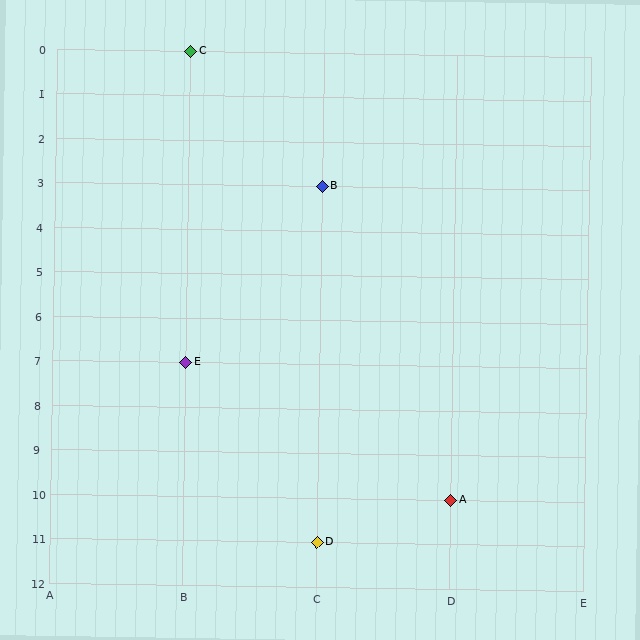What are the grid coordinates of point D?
Point D is at grid coordinates (C, 11).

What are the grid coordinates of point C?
Point C is at grid coordinates (B, 0).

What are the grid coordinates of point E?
Point E is at grid coordinates (B, 7).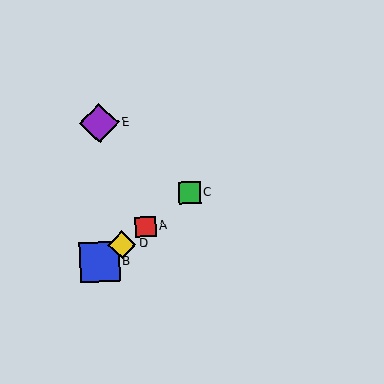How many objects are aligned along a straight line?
4 objects (A, B, C, D) are aligned along a straight line.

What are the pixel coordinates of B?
Object B is at (100, 262).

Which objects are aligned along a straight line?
Objects A, B, C, D are aligned along a straight line.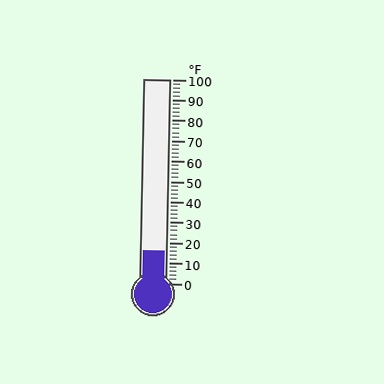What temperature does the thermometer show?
The thermometer shows approximately 16°F.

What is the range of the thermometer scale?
The thermometer scale ranges from 0°F to 100°F.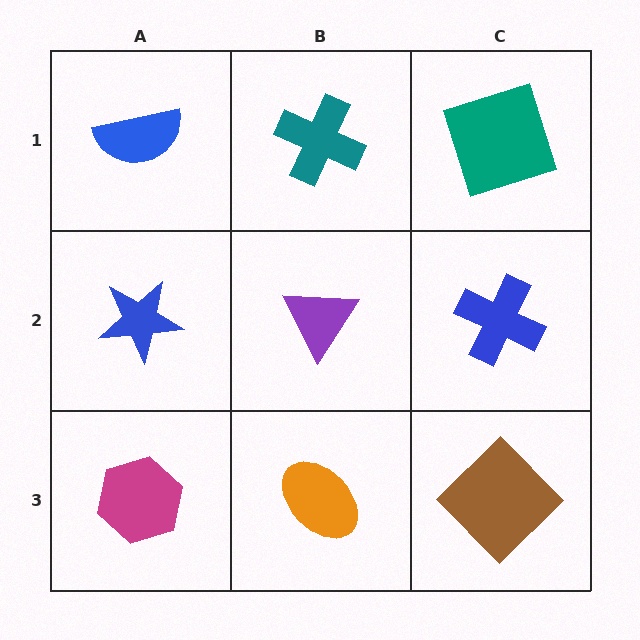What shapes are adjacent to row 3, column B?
A purple triangle (row 2, column B), a magenta hexagon (row 3, column A), a brown diamond (row 3, column C).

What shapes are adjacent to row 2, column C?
A teal square (row 1, column C), a brown diamond (row 3, column C), a purple triangle (row 2, column B).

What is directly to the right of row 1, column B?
A teal square.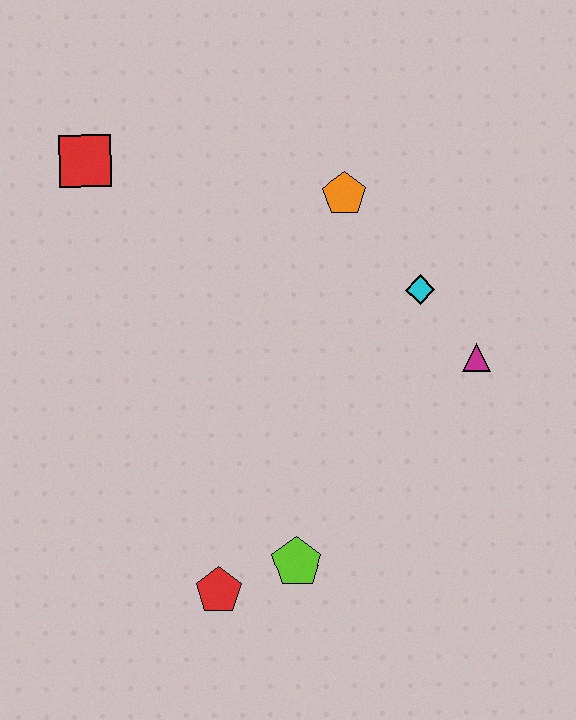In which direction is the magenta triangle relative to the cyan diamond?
The magenta triangle is below the cyan diamond.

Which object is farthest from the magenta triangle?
The red square is farthest from the magenta triangle.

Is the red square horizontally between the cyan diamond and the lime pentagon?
No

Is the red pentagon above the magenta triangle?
No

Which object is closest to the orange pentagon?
The cyan diamond is closest to the orange pentagon.